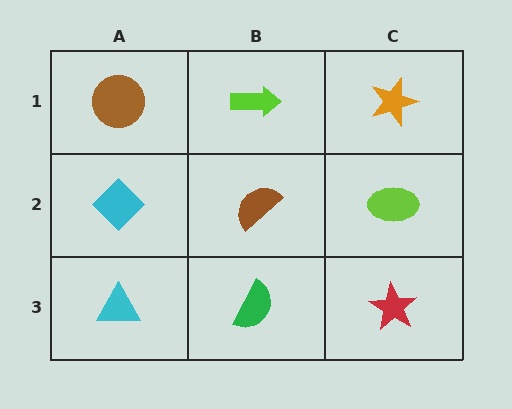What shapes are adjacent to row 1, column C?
A lime ellipse (row 2, column C), a lime arrow (row 1, column B).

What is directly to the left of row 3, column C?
A green semicircle.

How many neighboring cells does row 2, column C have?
3.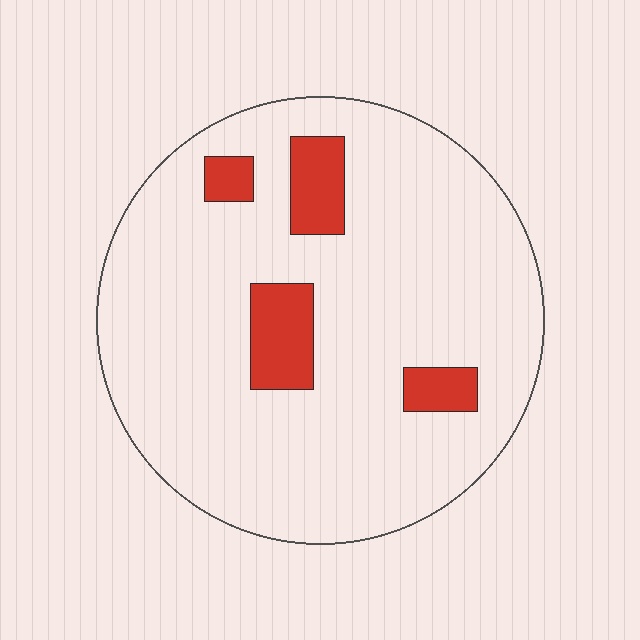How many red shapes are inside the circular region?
4.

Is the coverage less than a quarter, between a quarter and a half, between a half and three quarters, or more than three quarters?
Less than a quarter.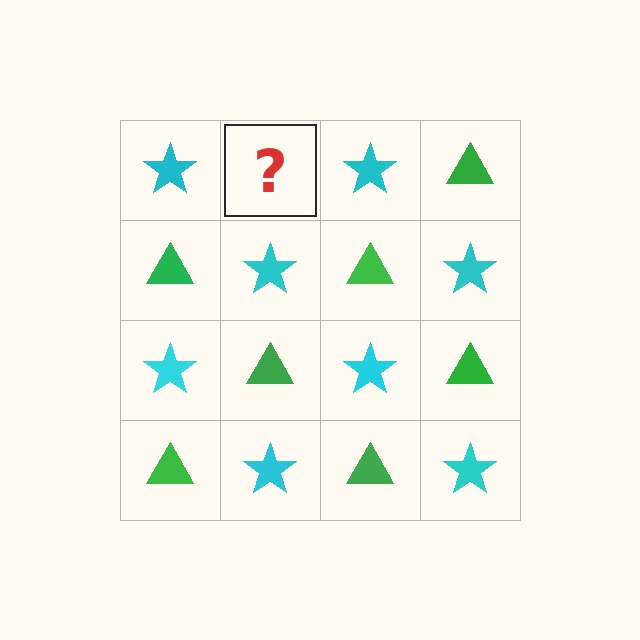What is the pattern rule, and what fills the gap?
The rule is that it alternates cyan star and green triangle in a checkerboard pattern. The gap should be filled with a green triangle.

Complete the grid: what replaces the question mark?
The question mark should be replaced with a green triangle.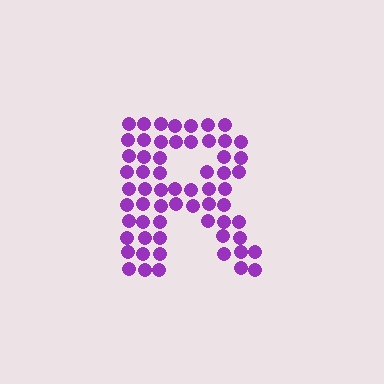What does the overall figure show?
The overall figure shows the letter R.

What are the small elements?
The small elements are circles.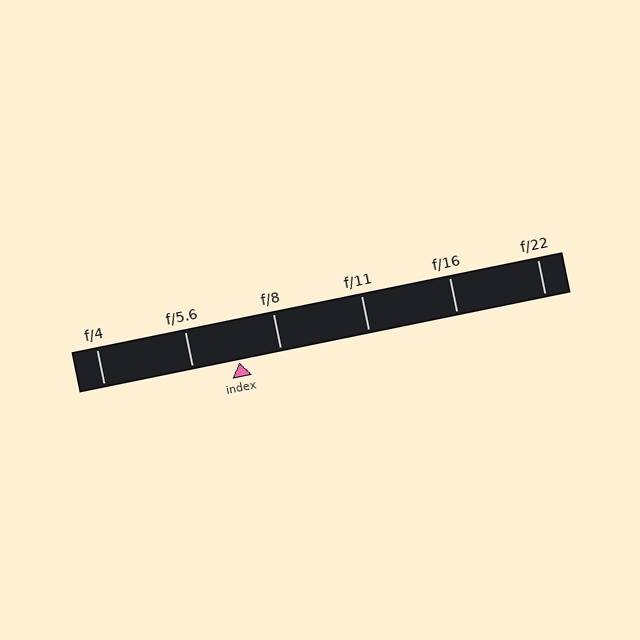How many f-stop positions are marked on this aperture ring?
There are 6 f-stop positions marked.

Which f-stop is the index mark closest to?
The index mark is closest to f/8.